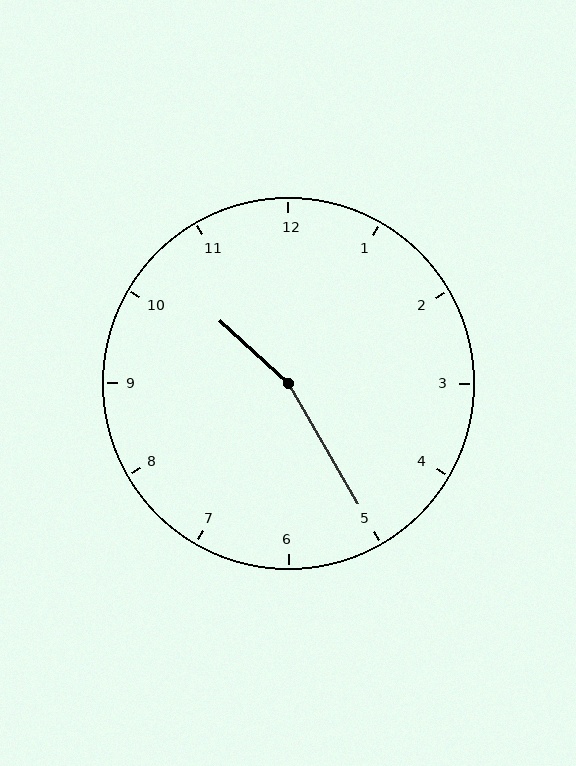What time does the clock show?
10:25.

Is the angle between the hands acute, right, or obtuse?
It is obtuse.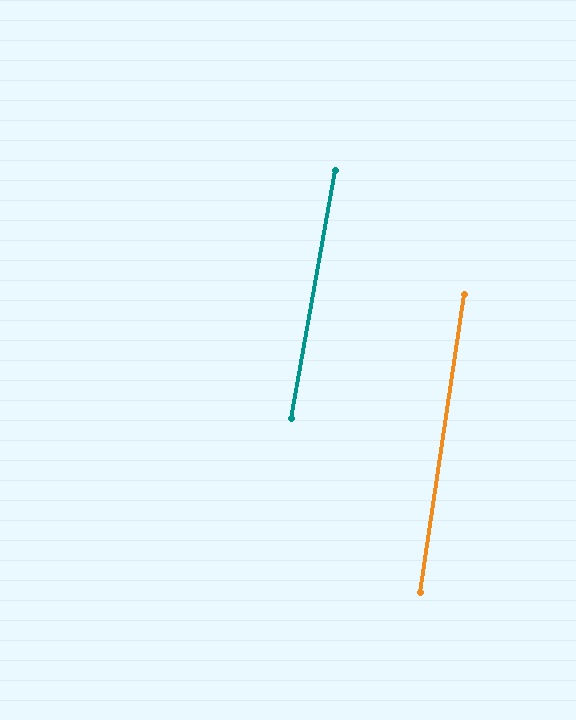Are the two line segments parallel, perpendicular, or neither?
Parallel — their directions differ by only 1.7°.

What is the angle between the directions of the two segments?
Approximately 2 degrees.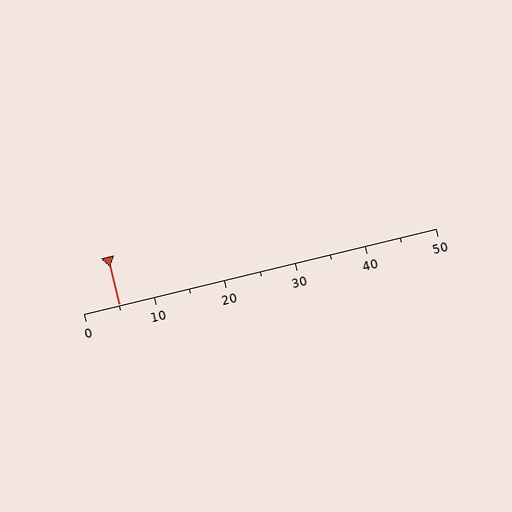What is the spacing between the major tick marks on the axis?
The major ticks are spaced 10 apart.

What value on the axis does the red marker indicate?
The marker indicates approximately 5.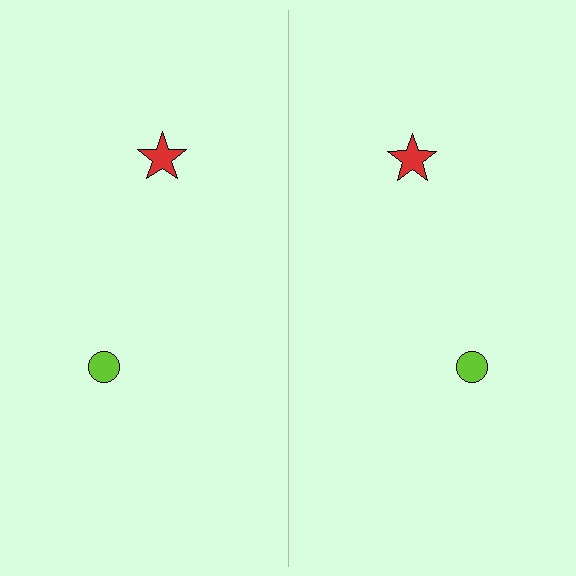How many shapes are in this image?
There are 4 shapes in this image.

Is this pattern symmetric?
Yes, this pattern has bilateral (reflection) symmetry.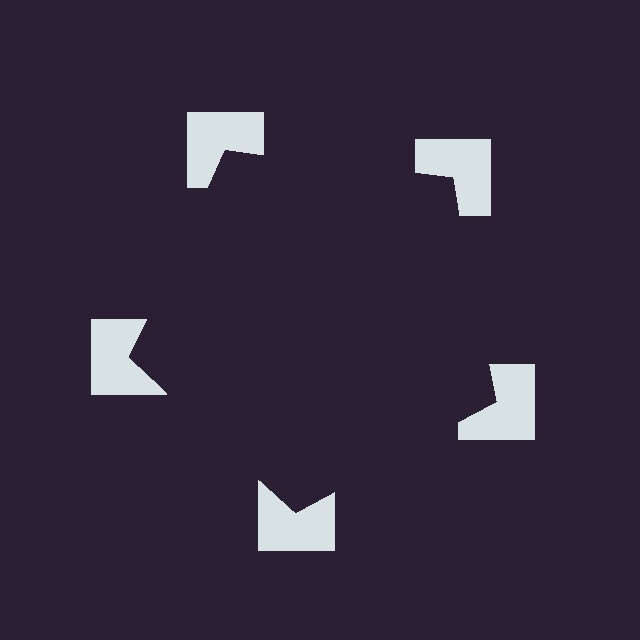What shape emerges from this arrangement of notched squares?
An illusory pentagon — its edges are inferred from the aligned wedge cuts in the notched squares, not physically drawn.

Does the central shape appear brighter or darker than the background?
It typically appears slightly darker than the background, even though no actual brightness change is drawn.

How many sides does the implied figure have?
5 sides.